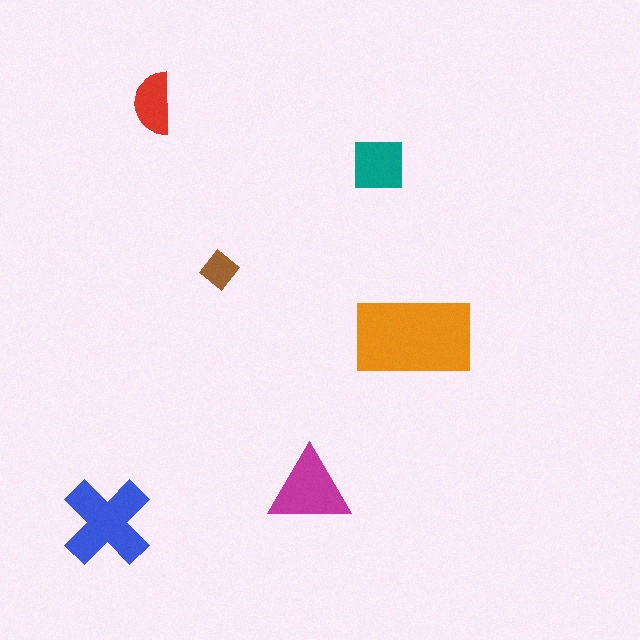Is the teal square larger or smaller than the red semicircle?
Larger.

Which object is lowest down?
The blue cross is bottommost.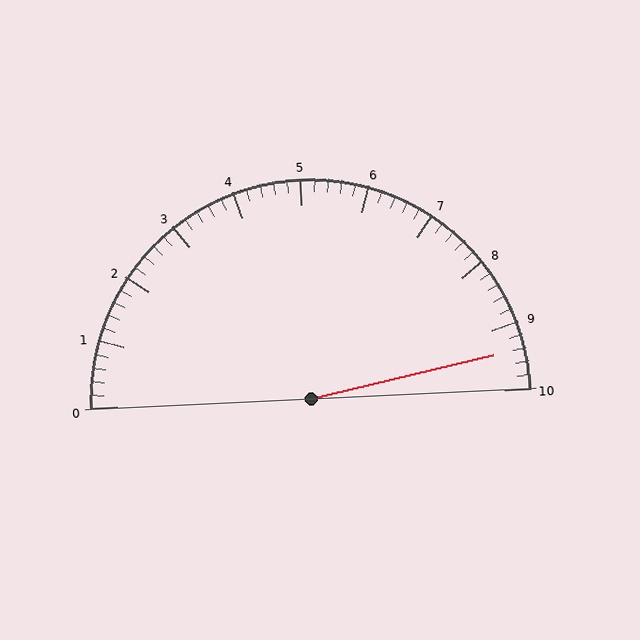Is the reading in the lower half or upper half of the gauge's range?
The reading is in the upper half of the range (0 to 10).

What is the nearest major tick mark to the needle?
The nearest major tick mark is 9.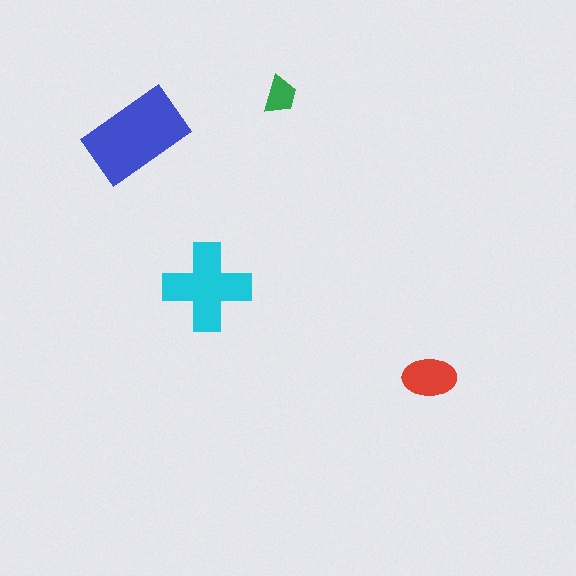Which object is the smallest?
The green trapezoid.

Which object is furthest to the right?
The red ellipse is rightmost.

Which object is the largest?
The blue rectangle.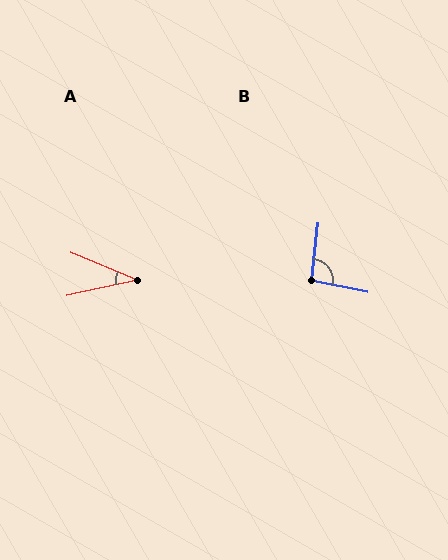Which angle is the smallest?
A, at approximately 35 degrees.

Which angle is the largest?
B, at approximately 95 degrees.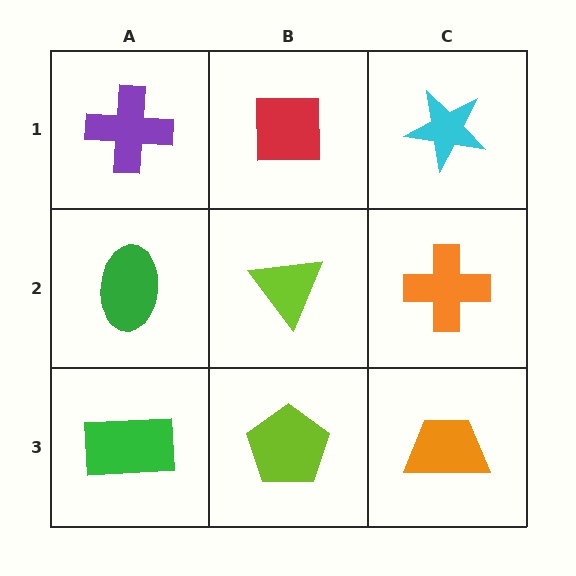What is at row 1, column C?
A cyan star.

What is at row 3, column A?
A green rectangle.